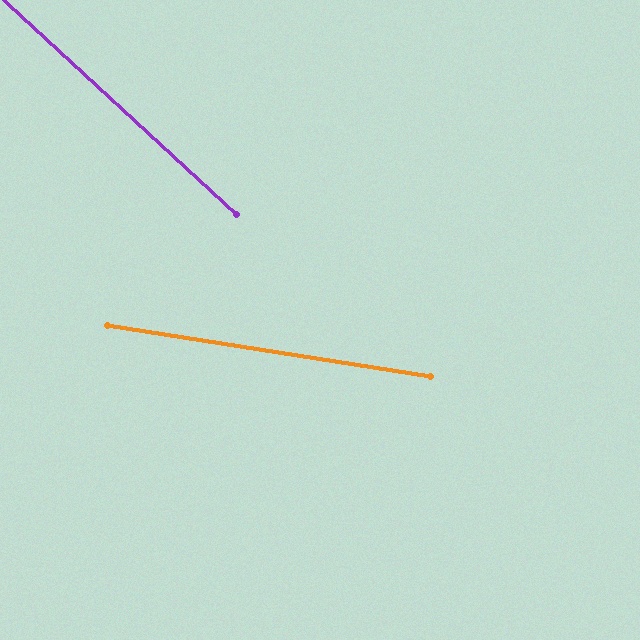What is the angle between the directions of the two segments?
Approximately 34 degrees.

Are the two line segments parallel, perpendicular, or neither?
Neither parallel nor perpendicular — they differ by about 34°.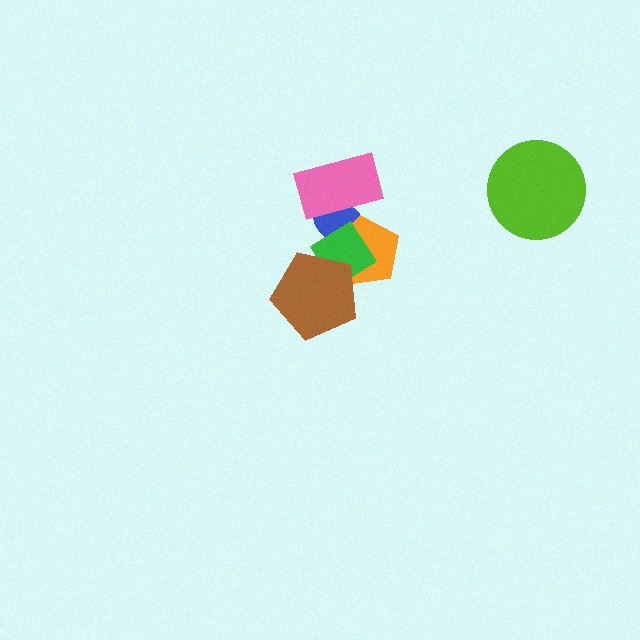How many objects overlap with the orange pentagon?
3 objects overlap with the orange pentagon.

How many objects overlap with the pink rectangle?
1 object overlaps with the pink rectangle.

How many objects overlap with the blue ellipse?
3 objects overlap with the blue ellipse.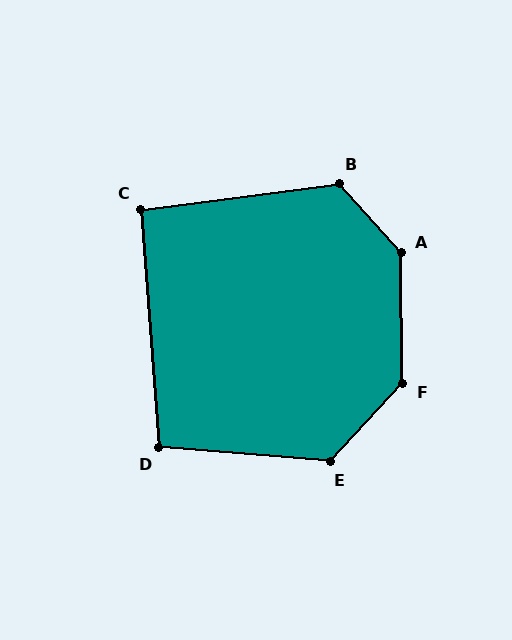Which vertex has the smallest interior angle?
C, at approximately 93 degrees.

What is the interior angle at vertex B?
Approximately 124 degrees (obtuse).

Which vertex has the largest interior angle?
A, at approximately 139 degrees.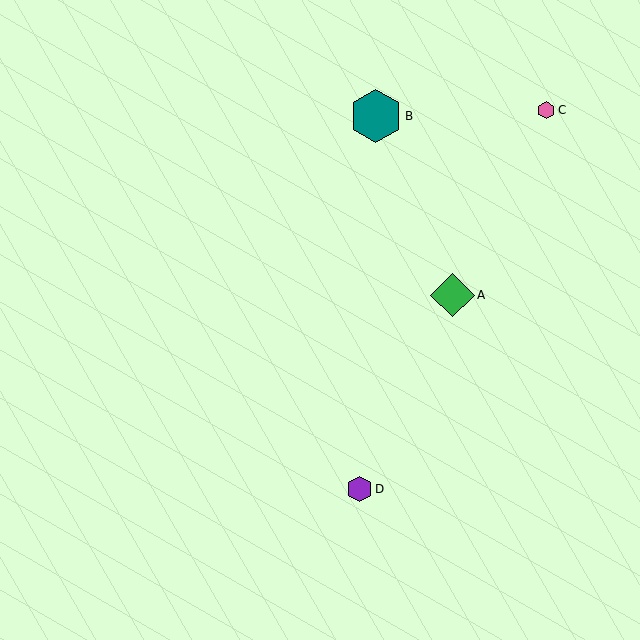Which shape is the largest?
The teal hexagon (labeled B) is the largest.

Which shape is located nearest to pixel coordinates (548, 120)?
The pink hexagon (labeled C) at (546, 110) is nearest to that location.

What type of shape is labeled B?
Shape B is a teal hexagon.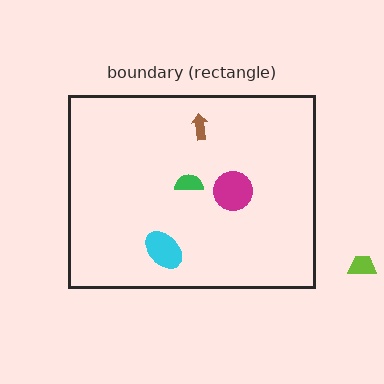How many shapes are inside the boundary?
4 inside, 1 outside.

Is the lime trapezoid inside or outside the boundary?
Outside.